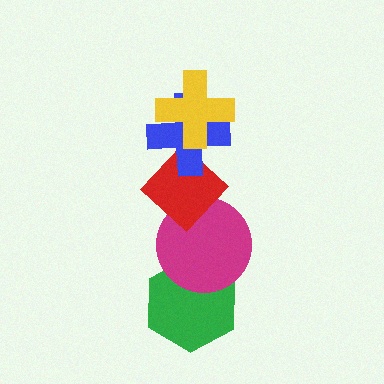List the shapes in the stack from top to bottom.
From top to bottom: the yellow cross, the blue cross, the red diamond, the magenta circle, the green hexagon.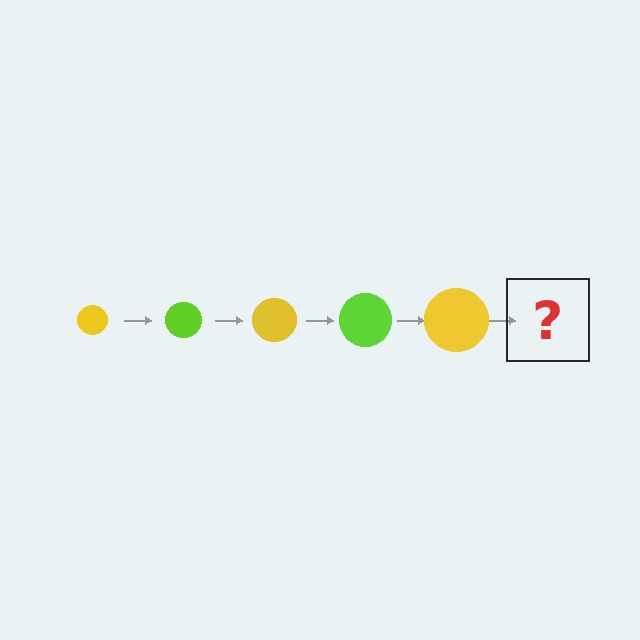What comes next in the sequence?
The next element should be a lime circle, larger than the previous one.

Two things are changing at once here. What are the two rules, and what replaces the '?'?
The two rules are that the circle grows larger each step and the color cycles through yellow and lime. The '?' should be a lime circle, larger than the previous one.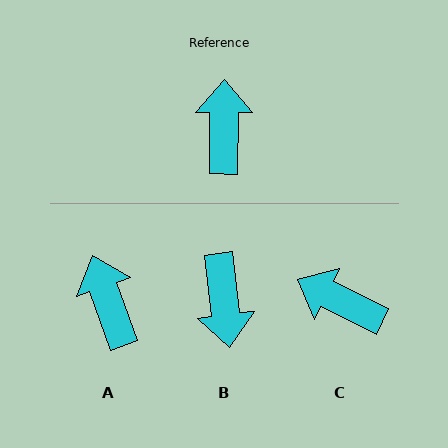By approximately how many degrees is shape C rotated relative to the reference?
Approximately 64 degrees counter-clockwise.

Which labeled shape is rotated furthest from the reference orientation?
B, about 172 degrees away.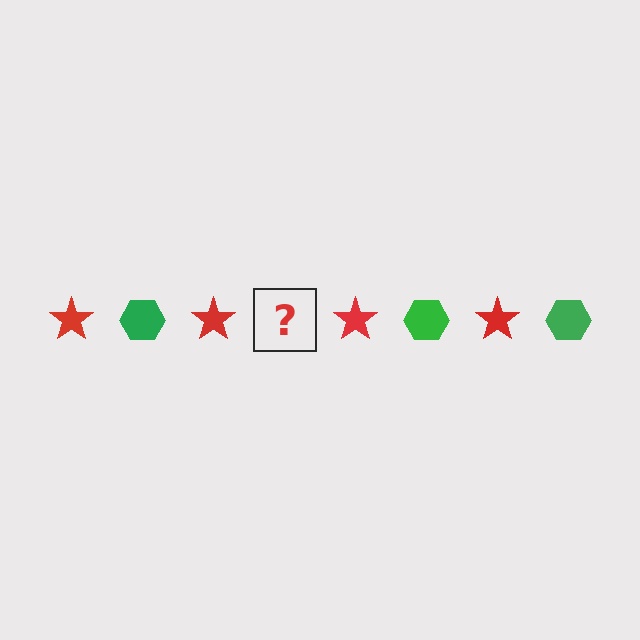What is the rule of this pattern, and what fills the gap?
The rule is that the pattern alternates between red star and green hexagon. The gap should be filled with a green hexagon.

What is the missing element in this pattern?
The missing element is a green hexagon.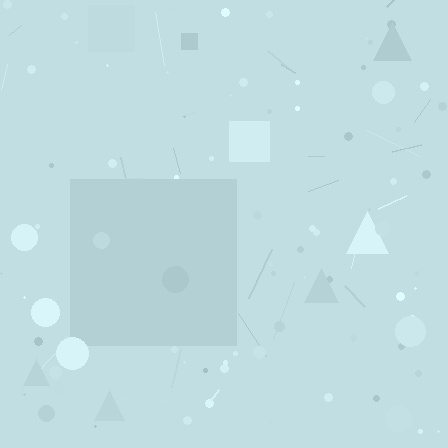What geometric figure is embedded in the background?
A square is embedded in the background.